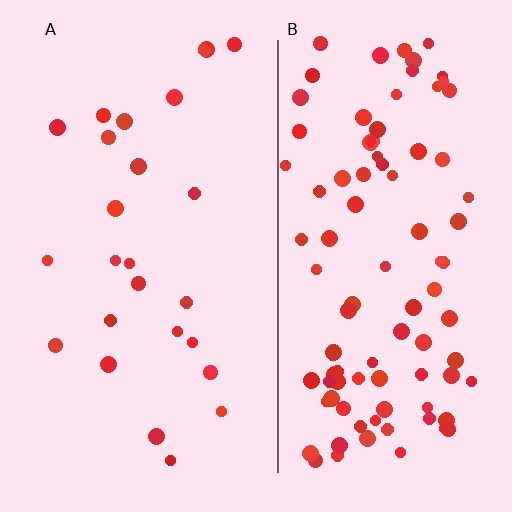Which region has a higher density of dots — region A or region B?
B (the right).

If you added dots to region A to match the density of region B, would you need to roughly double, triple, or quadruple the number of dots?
Approximately quadruple.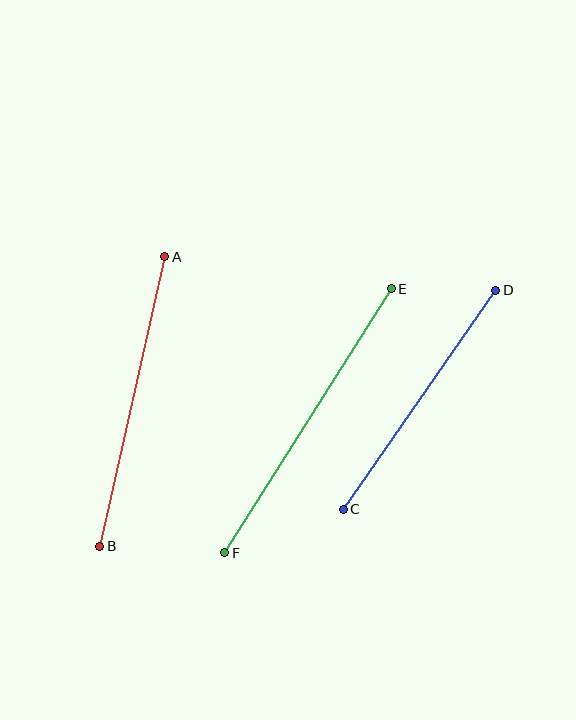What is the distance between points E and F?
The distance is approximately 312 pixels.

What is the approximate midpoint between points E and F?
The midpoint is at approximately (308, 421) pixels.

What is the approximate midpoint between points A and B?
The midpoint is at approximately (132, 402) pixels.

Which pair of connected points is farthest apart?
Points E and F are farthest apart.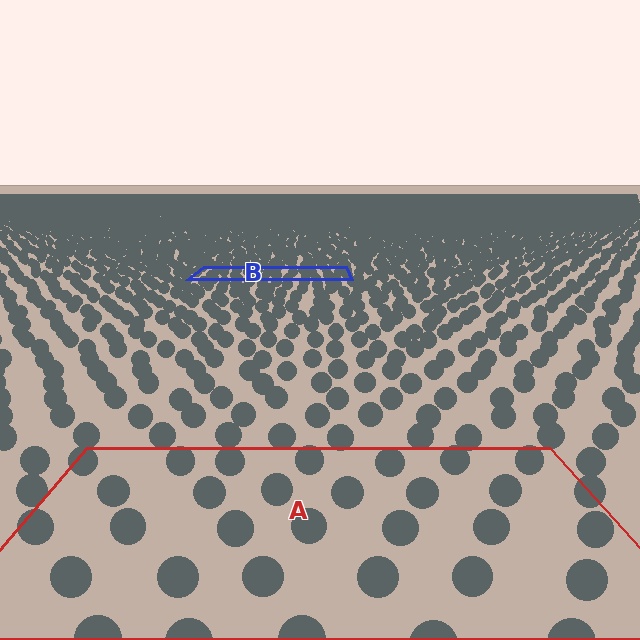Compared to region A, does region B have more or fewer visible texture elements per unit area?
Region B has more texture elements per unit area — they are packed more densely because it is farther away.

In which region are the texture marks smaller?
The texture marks are smaller in region B, because it is farther away.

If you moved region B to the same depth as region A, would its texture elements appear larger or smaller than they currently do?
They would appear larger. At a closer depth, the same texture elements are projected at a bigger on-screen size.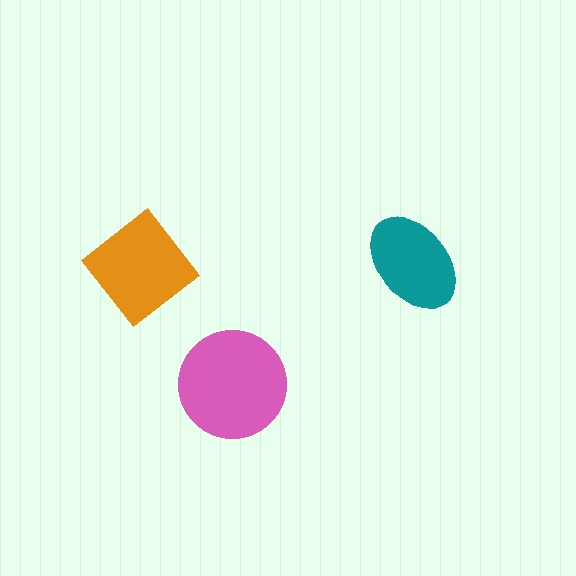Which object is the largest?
The pink circle.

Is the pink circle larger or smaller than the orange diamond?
Larger.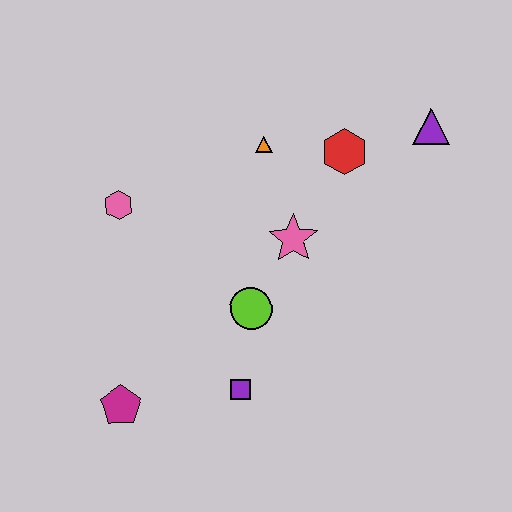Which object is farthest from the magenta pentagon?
The purple triangle is farthest from the magenta pentagon.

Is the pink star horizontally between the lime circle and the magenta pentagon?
No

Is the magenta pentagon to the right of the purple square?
No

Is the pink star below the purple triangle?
Yes